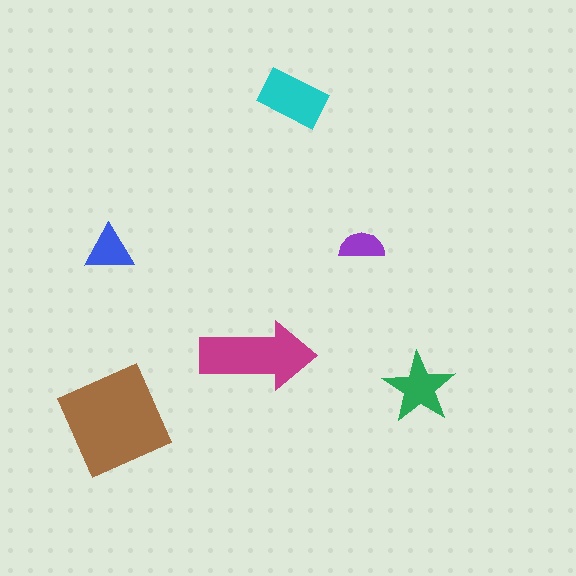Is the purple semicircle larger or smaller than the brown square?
Smaller.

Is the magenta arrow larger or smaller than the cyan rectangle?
Larger.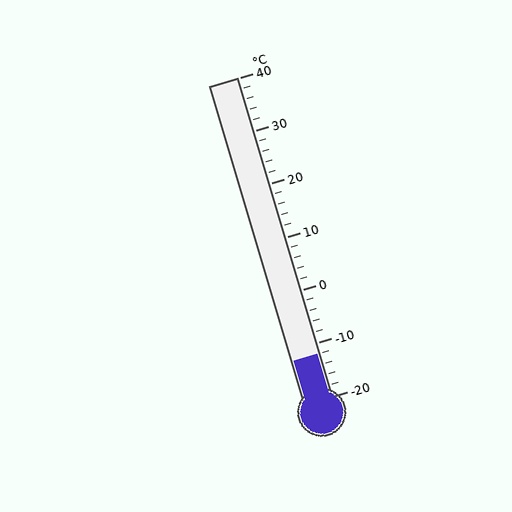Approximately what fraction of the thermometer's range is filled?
The thermometer is filled to approximately 15% of its range.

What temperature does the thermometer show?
The thermometer shows approximately -12°C.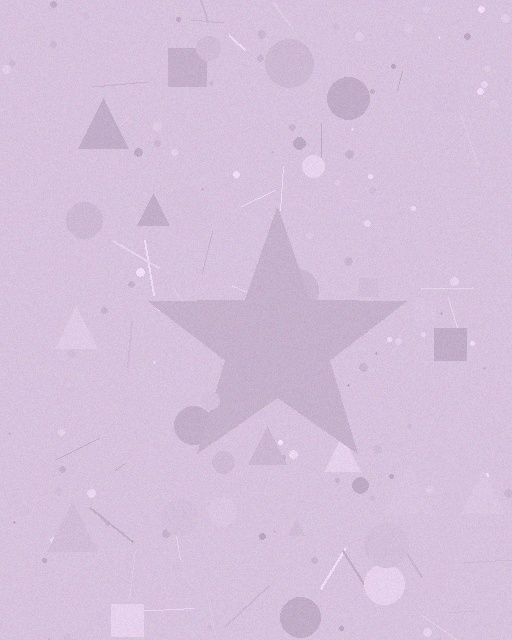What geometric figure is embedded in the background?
A star is embedded in the background.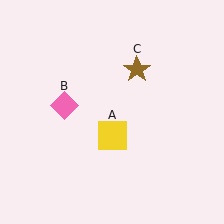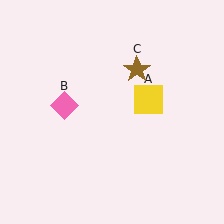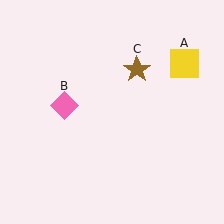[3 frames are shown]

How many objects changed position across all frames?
1 object changed position: yellow square (object A).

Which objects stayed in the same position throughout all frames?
Pink diamond (object B) and brown star (object C) remained stationary.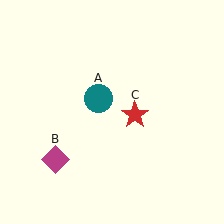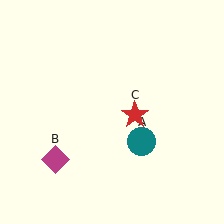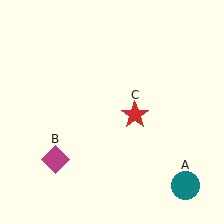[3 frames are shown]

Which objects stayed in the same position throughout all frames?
Magenta diamond (object B) and red star (object C) remained stationary.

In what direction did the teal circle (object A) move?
The teal circle (object A) moved down and to the right.